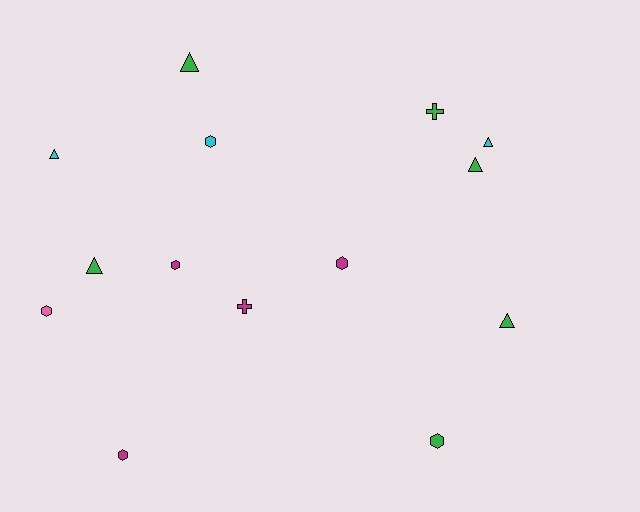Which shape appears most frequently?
Triangle, with 6 objects.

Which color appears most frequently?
Green, with 6 objects.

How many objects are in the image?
There are 14 objects.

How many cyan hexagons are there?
There is 1 cyan hexagon.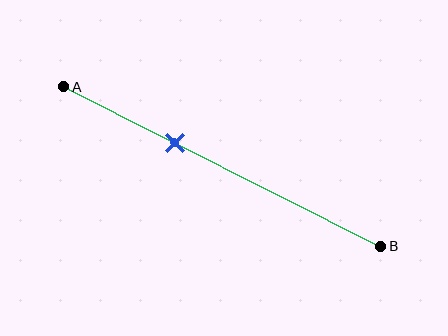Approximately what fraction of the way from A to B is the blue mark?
The blue mark is approximately 35% of the way from A to B.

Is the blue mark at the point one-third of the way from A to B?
Yes, the mark is approximately at the one-third point.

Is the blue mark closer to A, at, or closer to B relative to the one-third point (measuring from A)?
The blue mark is approximately at the one-third point of segment AB.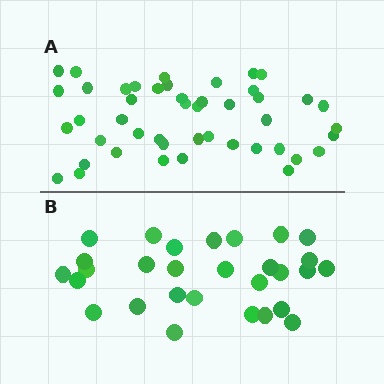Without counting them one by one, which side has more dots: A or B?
Region A (the top region) has more dots.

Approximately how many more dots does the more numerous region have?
Region A has approximately 15 more dots than region B.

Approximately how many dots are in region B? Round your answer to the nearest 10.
About 30 dots. (The exact count is 29, which rounds to 30.)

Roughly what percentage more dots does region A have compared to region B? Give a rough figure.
About 60% more.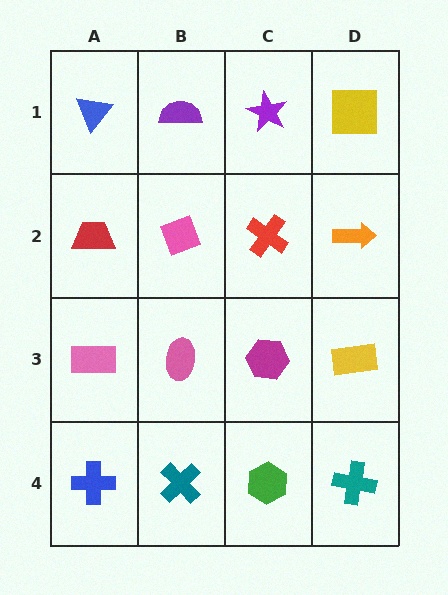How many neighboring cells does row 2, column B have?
4.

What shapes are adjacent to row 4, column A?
A pink rectangle (row 3, column A), a teal cross (row 4, column B).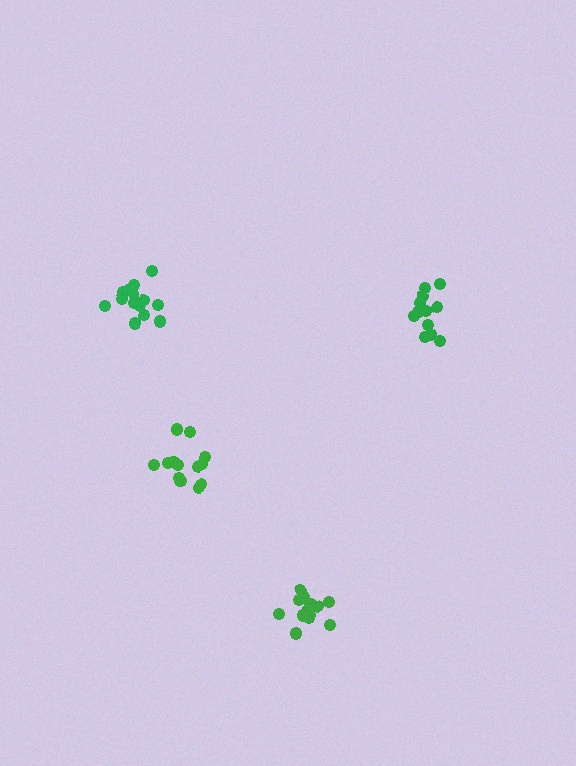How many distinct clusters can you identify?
There are 4 distinct clusters.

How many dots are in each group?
Group 1: 15 dots, Group 2: 14 dots, Group 3: 13 dots, Group 4: 13 dots (55 total).